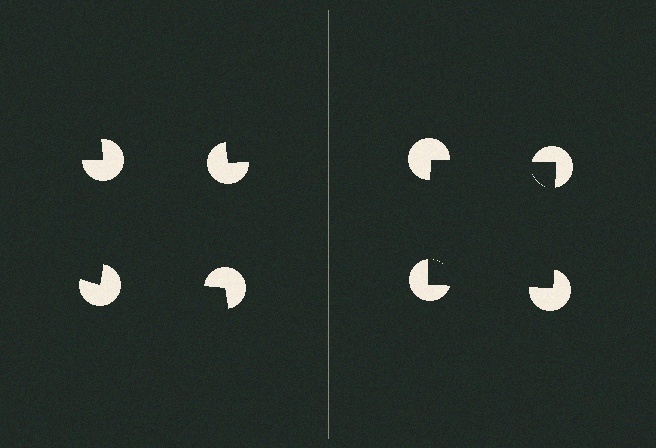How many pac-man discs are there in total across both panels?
8 — 4 on each side.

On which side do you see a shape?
An illusory square appears on the right side. On the left side the wedge cuts are rotated, so no coherent shape forms.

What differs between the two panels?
The pac-man discs are positioned identically on both sides; only the wedge orientations differ. On the right they align to a square; on the left they are misaligned.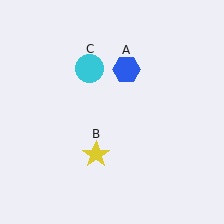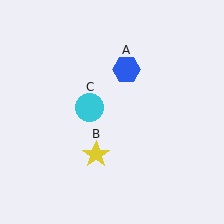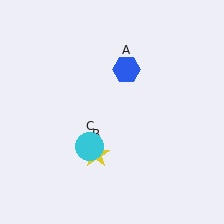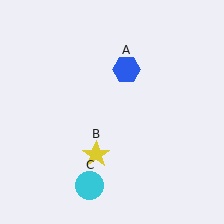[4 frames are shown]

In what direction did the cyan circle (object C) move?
The cyan circle (object C) moved down.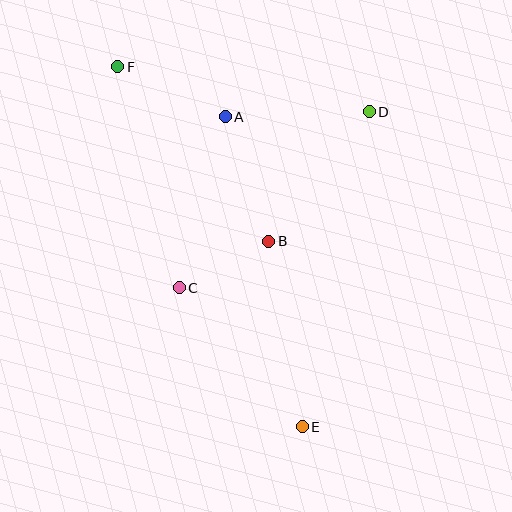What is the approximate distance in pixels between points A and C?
The distance between A and C is approximately 177 pixels.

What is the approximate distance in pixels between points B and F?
The distance between B and F is approximately 230 pixels.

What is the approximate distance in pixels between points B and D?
The distance between B and D is approximately 164 pixels.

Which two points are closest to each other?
Points B and C are closest to each other.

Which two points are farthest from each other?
Points E and F are farthest from each other.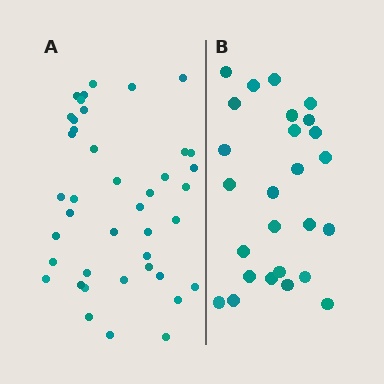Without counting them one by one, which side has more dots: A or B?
Region A (the left region) has more dots.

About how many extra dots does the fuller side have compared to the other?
Region A has approximately 15 more dots than region B.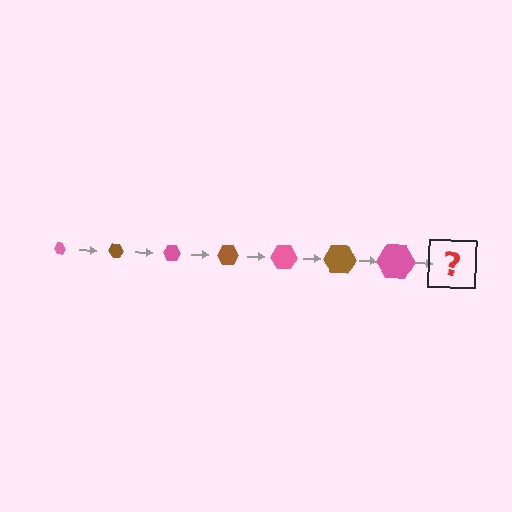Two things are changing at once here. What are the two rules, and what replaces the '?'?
The two rules are that the hexagon grows larger each step and the color cycles through pink and brown. The '?' should be a brown hexagon, larger than the previous one.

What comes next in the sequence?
The next element should be a brown hexagon, larger than the previous one.